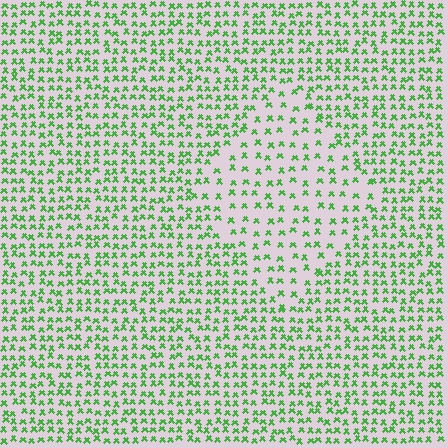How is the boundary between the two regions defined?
The boundary is defined by a change in element density (approximately 1.8x ratio). All elements are the same color, size, and shape.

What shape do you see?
I see a diamond.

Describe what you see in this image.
The image contains small green elements arranged at two different densities. A diamond-shaped region is visible where the elements are less densely packed than the surrounding area.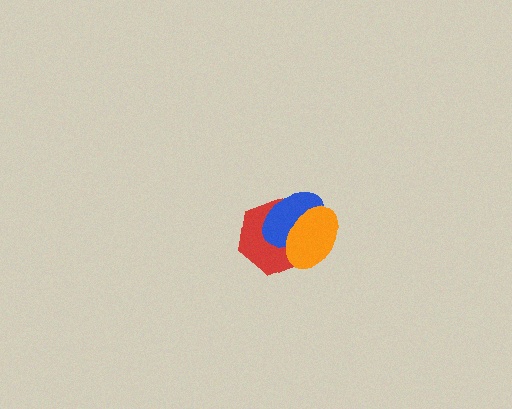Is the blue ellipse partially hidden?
Yes, it is partially covered by another shape.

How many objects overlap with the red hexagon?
2 objects overlap with the red hexagon.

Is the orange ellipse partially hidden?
No, no other shape covers it.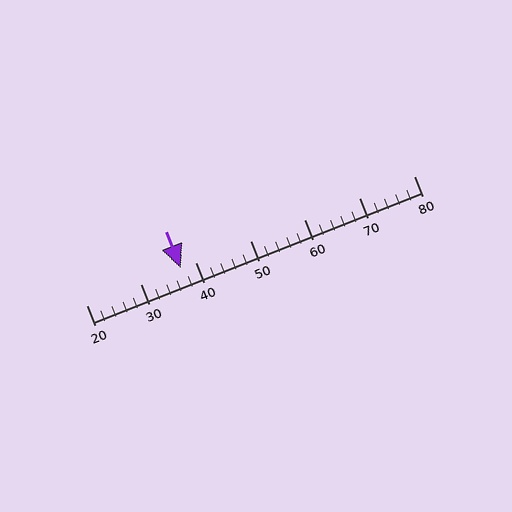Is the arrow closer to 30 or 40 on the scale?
The arrow is closer to 40.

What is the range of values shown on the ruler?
The ruler shows values from 20 to 80.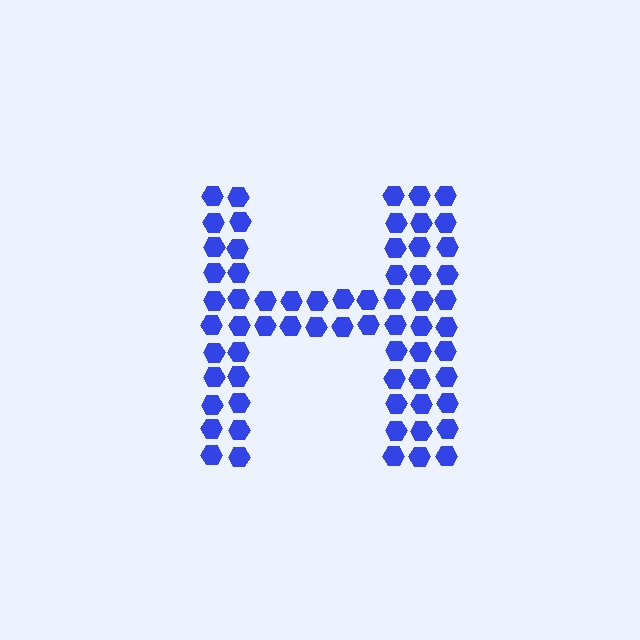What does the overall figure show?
The overall figure shows the letter H.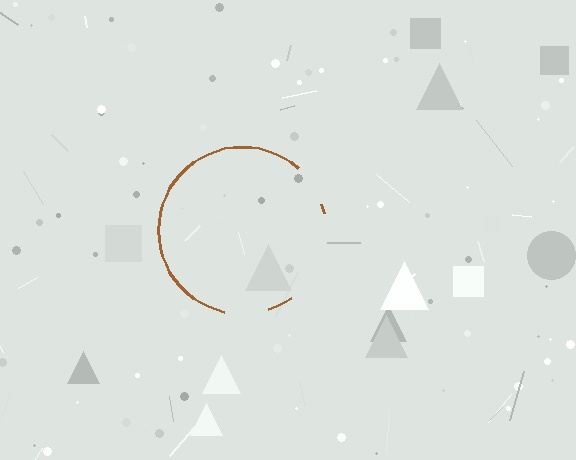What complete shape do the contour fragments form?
The contour fragments form a circle.